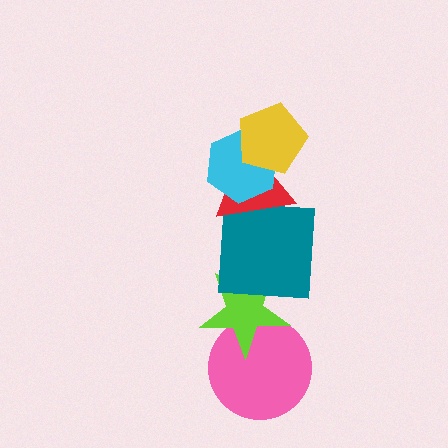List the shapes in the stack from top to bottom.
From top to bottom: the yellow pentagon, the cyan hexagon, the red triangle, the teal square, the lime star, the pink circle.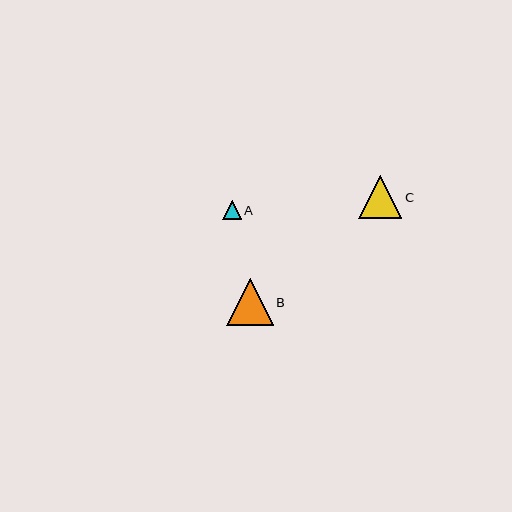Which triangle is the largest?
Triangle B is the largest with a size of approximately 47 pixels.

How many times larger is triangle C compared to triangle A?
Triangle C is approximately 2.3 times the size of triangle A.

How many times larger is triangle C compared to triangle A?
Triangle C is approximately 2.3 times the size of triangle A.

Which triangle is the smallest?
Triangle A is the smallest with a size of approximately 18 pixels.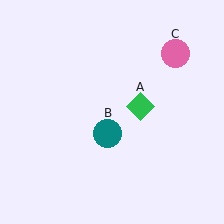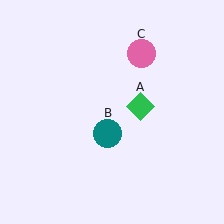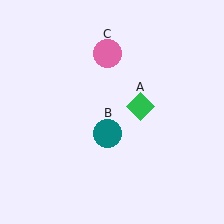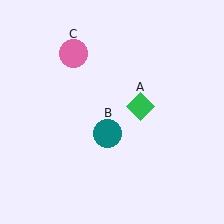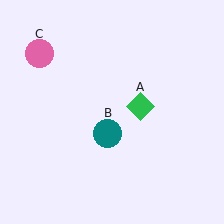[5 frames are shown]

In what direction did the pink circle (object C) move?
The pink circle (object C) moved left.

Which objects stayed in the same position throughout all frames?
Green diamond (object A) and teal circle (object B) remained stationary.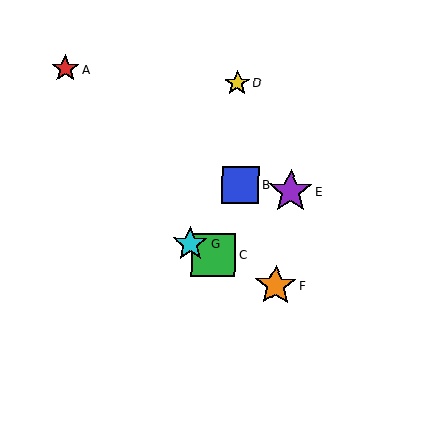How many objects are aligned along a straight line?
3 objects (C, F, G) are aligned along a straight line.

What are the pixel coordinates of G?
Object G is at (190, 244).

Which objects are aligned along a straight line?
Objects C, F, G are aligned along a straight line.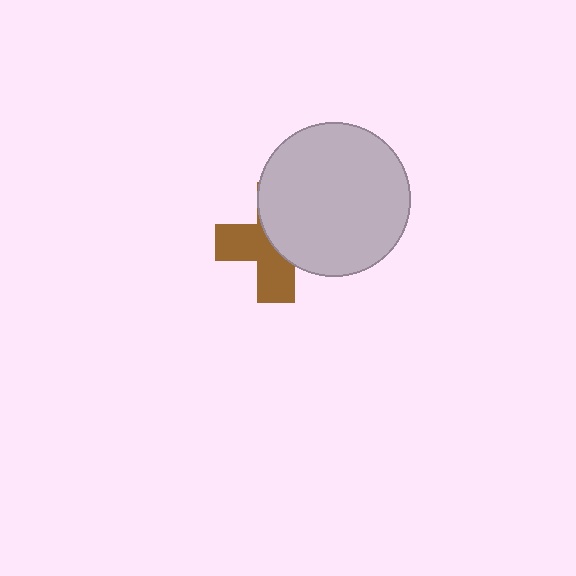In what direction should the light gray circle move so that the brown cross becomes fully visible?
The light gray circle should move toward the upper-right. That is the shortest direction to clear the overlap and leave the brown cross fully visible.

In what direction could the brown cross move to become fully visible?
The brown cross could move toward the lower-left. That would shift it out from behind the light gray circle entirely.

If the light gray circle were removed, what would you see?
You would see the complete brown cross.